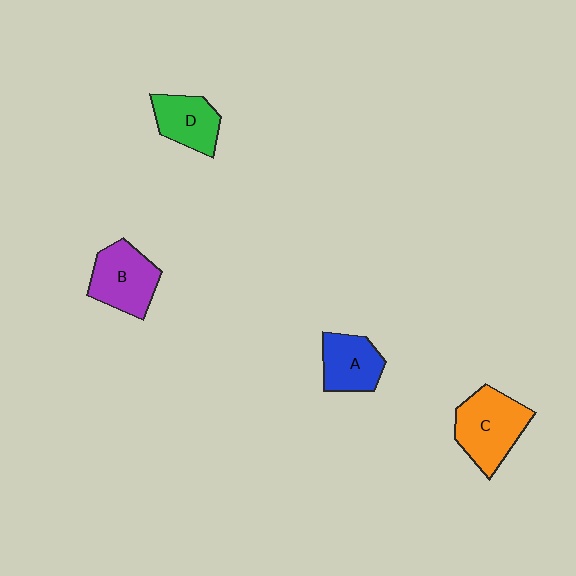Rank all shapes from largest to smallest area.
From largest to smallest: C (orange), B (purple), A (blue), D (green).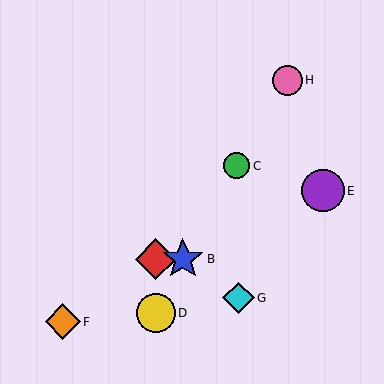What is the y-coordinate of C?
Object C is at y≈166.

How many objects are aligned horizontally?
2 objects (A, B) are aligned horizontally.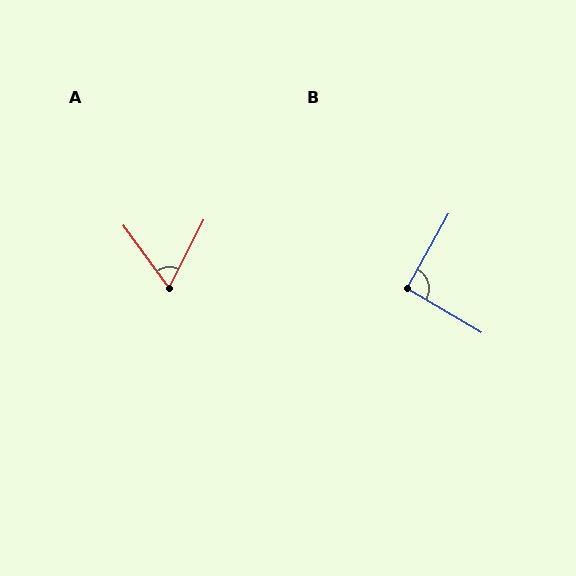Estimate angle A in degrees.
Approximately 63 degrees.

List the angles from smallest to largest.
A (63°), B (91°).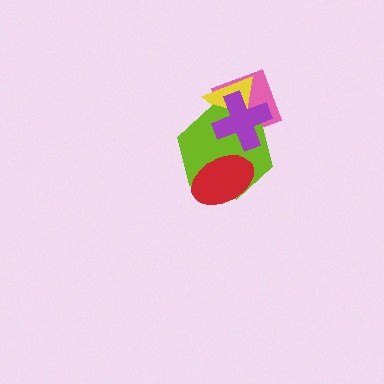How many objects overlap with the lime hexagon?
4 objects overlap with the lime hexagon.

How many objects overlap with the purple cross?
3 objects overlap with the purple cross.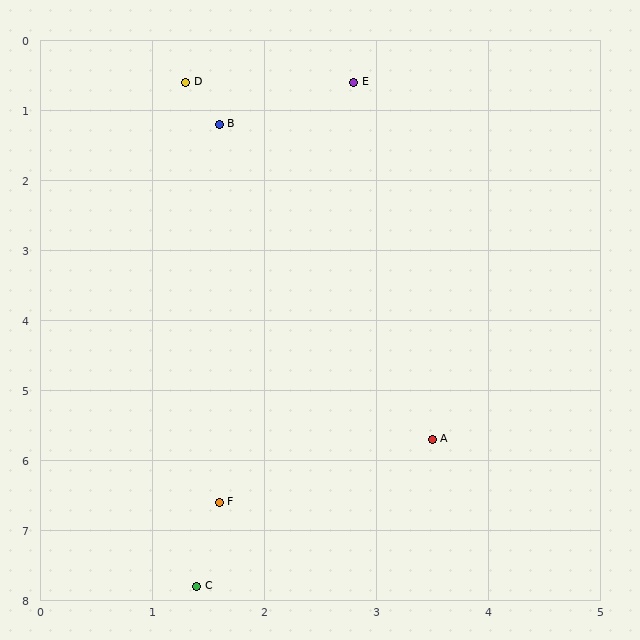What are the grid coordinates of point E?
Point E is at approximately (2.8, 0.6).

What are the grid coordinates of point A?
Point A is at approximately (3.5, 5.7).